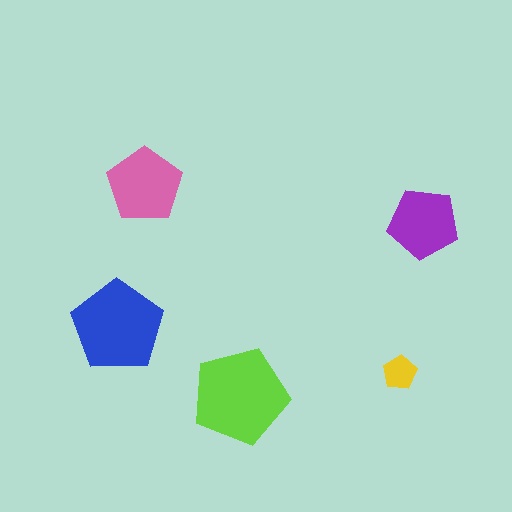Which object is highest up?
The pink pentagon is topmost.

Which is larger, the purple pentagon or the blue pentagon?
The blue one.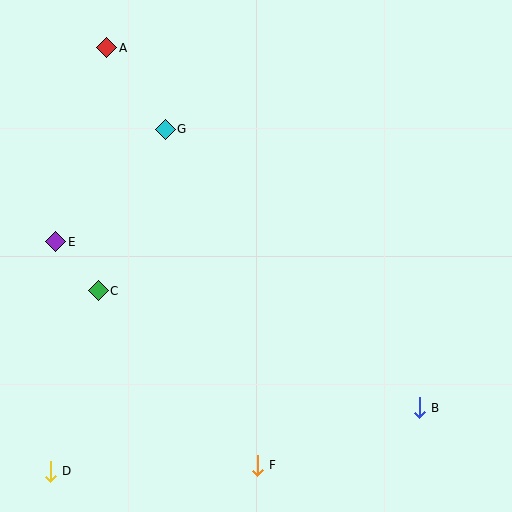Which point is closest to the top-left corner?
Point A is closest to the top-left corner.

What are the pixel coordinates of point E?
Point E is at (56, 242).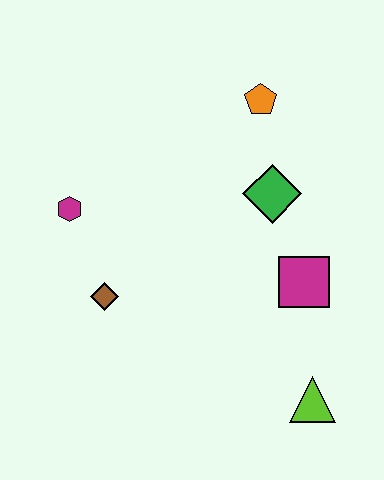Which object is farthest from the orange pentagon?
The lime triangle is farthest from the orange pentagon.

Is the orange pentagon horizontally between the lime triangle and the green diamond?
No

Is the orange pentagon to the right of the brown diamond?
Yes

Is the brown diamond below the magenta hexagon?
Yes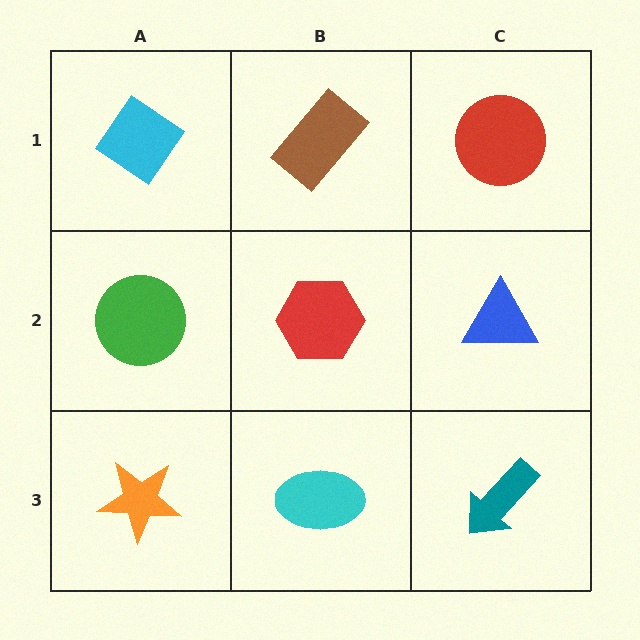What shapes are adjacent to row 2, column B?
A brown rectangle (row 1, column B), a cyan ellipse (row 3, column B), a green circle (row 2, column A), a blue triangle (row 2, column C).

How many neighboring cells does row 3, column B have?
3.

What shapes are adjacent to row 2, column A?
A cyan diamond (row 1, column A), an orange star (row 3, column A), a red hexagon (row 2, column B).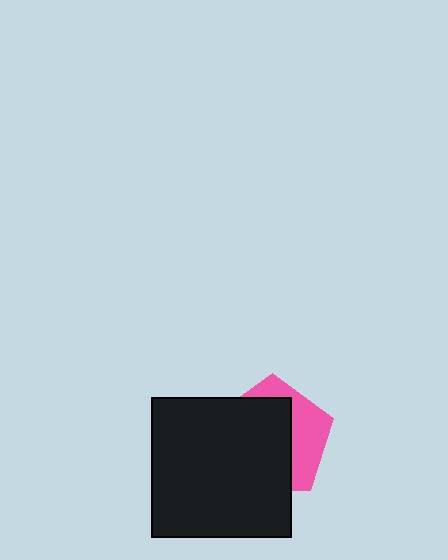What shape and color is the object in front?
The object in front is a black square.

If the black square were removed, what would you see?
You would see the complete pink pentagon.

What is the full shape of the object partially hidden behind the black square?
The partially hidden object is a pink pentagon.